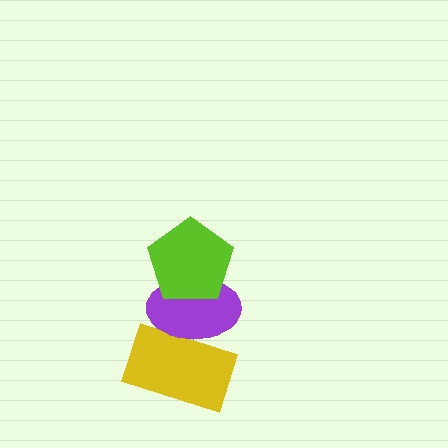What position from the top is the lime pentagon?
The lime pentagon is 1st from the top.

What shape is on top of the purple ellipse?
The lime pentagon is on top of the purple ellipse.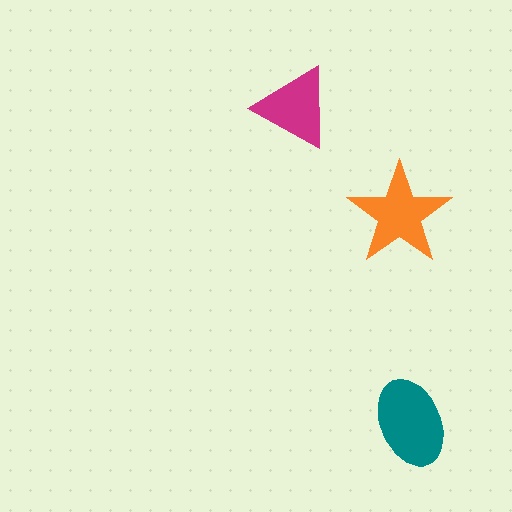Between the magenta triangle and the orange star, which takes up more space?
The orange star.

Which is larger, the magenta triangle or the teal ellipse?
The teal ellipse.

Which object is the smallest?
The magenta triangle.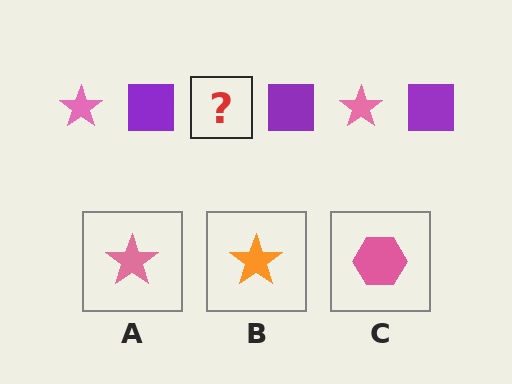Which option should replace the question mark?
Option A.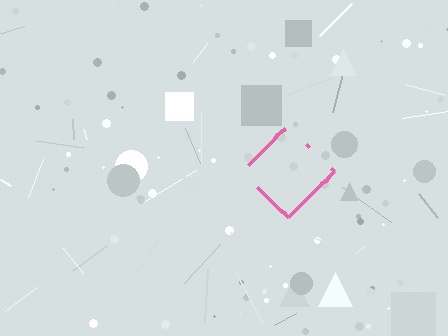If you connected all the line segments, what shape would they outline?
They would outline a diamond.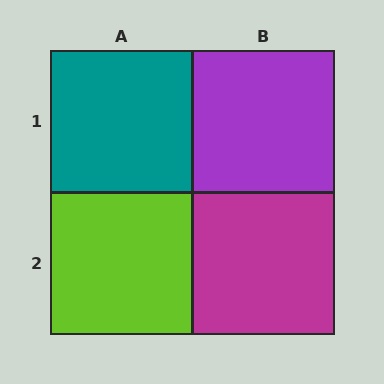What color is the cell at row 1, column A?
Teal.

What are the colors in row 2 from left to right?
Lime, magenta.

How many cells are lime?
1 cell is lime.